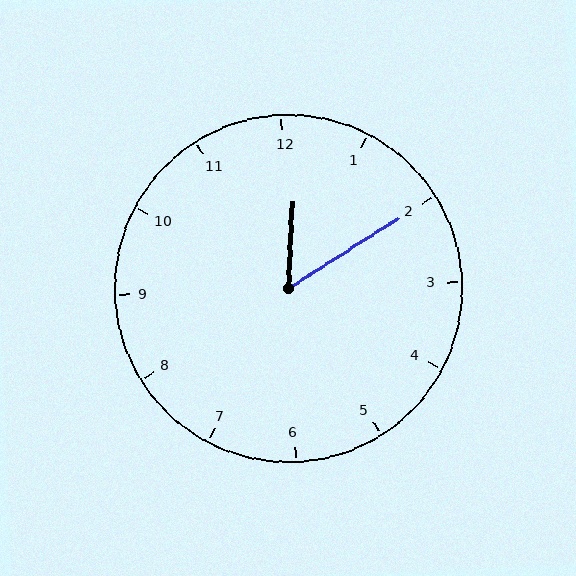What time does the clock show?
12:10.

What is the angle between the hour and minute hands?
Approximately 55 degrees.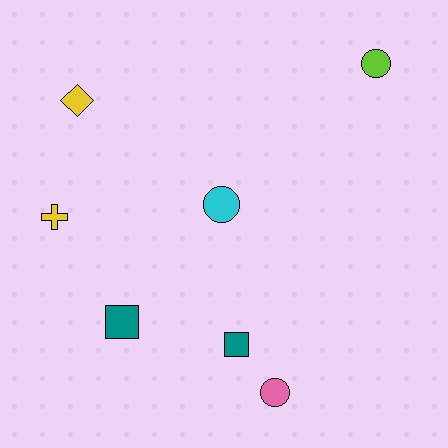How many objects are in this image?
There are 7 objects.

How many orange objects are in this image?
There are no orange objects.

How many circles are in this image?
There are 3 circles.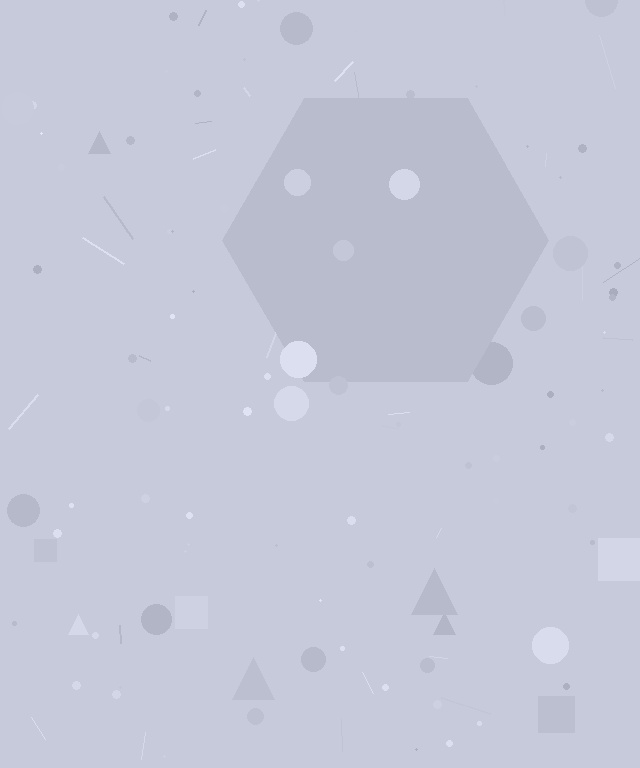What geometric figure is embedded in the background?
A hexagon is embedded in the background.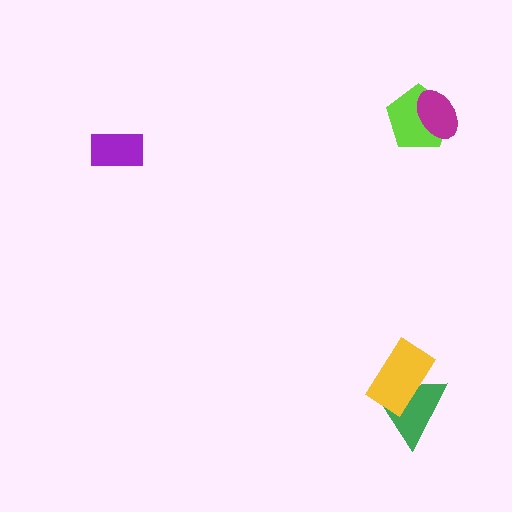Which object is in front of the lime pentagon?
The magenta ellipse is in front of the lime pentagon.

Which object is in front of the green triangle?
The yellow rectangle is in front of the green triangle.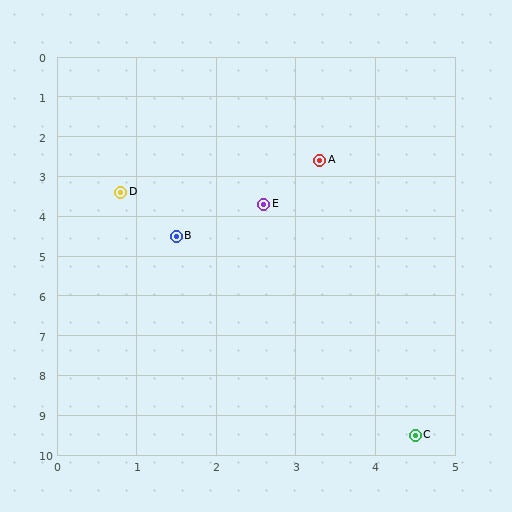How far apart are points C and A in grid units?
Points C and A are about 7.0 grid units apart.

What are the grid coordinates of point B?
Point B is at approximately (1.5, 4.5).